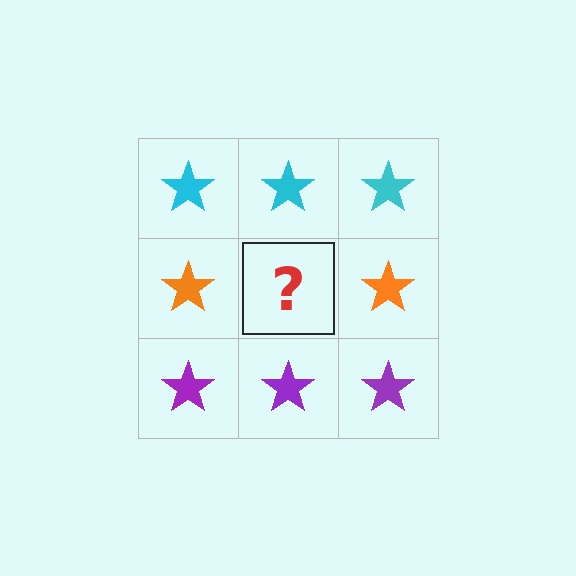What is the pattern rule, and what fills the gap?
The rule is that each row has a consistent color. The gap should be filled with an orange star.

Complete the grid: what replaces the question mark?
The question mark should be replaced with an orange star.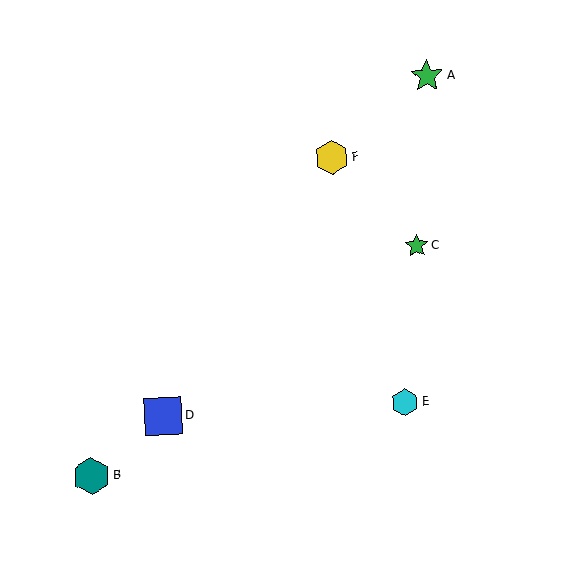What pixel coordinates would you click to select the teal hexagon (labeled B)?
Click at (91, 476) to select the teal hexagon B.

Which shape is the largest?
The blue square (labeled D) is the largest.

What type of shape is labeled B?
Shape B is a teal hexagon.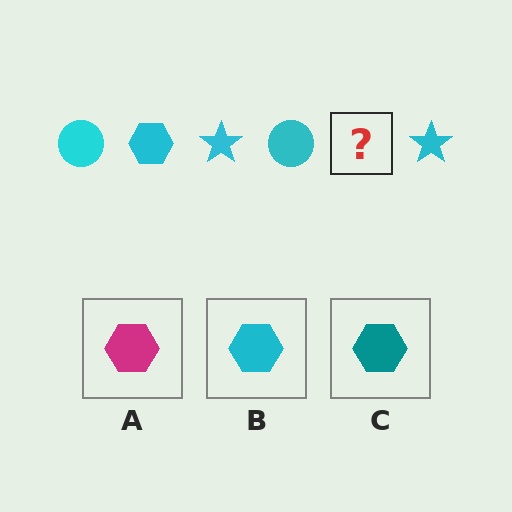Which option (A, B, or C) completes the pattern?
B.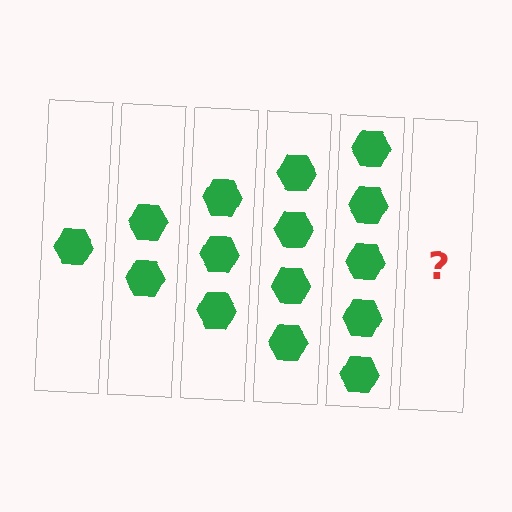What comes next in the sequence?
The next element should be 6 hexagons.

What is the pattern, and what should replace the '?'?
The pattern is that each step adds one more hexagon. The '?' should be 6 hexagons.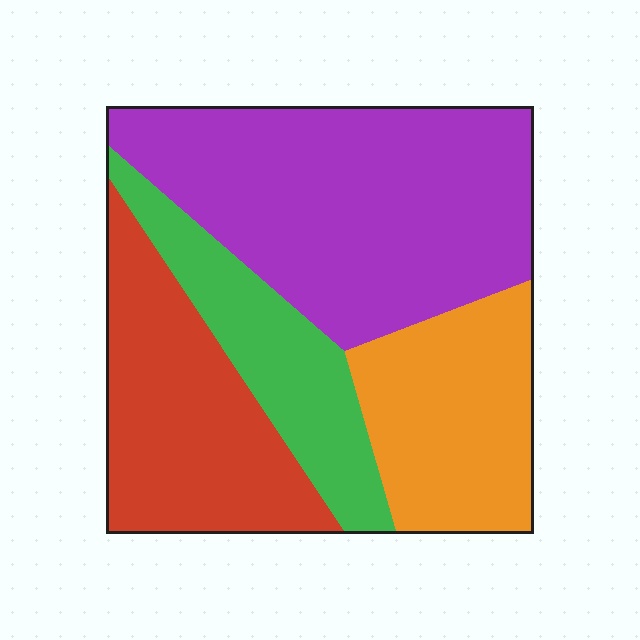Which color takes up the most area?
Purple, at roughly 40%.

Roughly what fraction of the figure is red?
Red covers around 25% of the figure.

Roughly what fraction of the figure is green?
Green takes up less than a sixth of the figure.